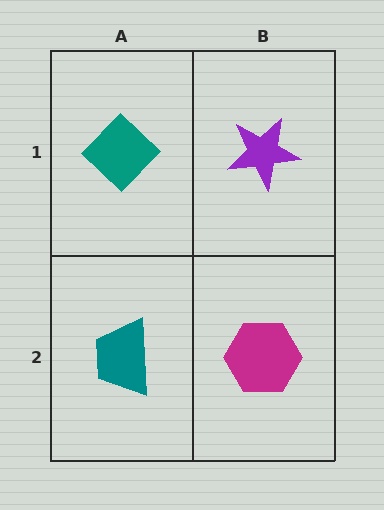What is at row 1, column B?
A purple star.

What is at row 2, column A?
A teal trapezoid.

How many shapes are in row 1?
2 shapes.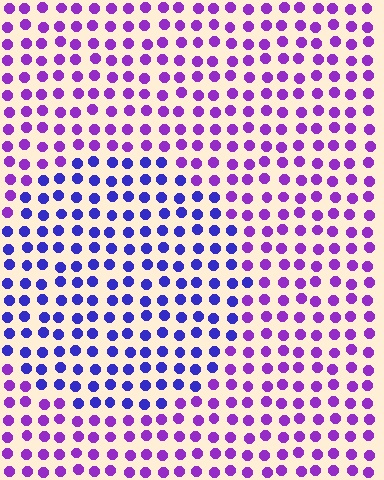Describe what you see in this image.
The image is filled with small purple elements in a uniform arrangement. A circle-shaped region is visible where the elements are tinted to a slightly different hue, forming a subtle color boundary.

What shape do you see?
I see a circle.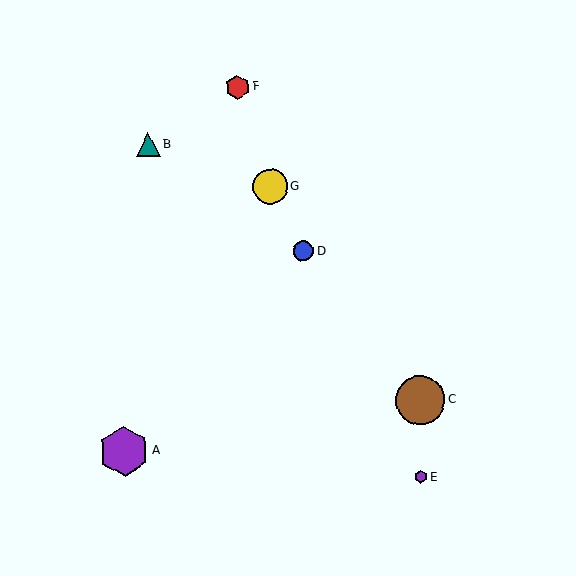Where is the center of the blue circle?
The center of the blue circle is at (303, 251).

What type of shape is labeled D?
Shape D is a blue circle.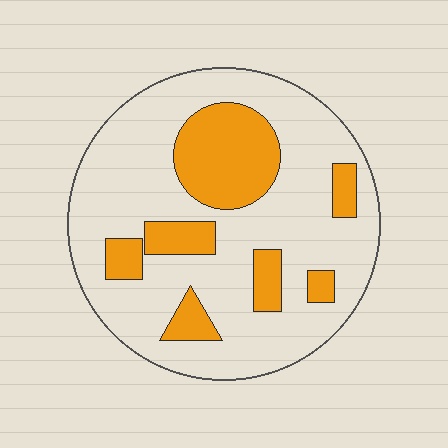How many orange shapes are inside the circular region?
7.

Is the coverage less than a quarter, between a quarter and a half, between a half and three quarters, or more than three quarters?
Less than a quarter.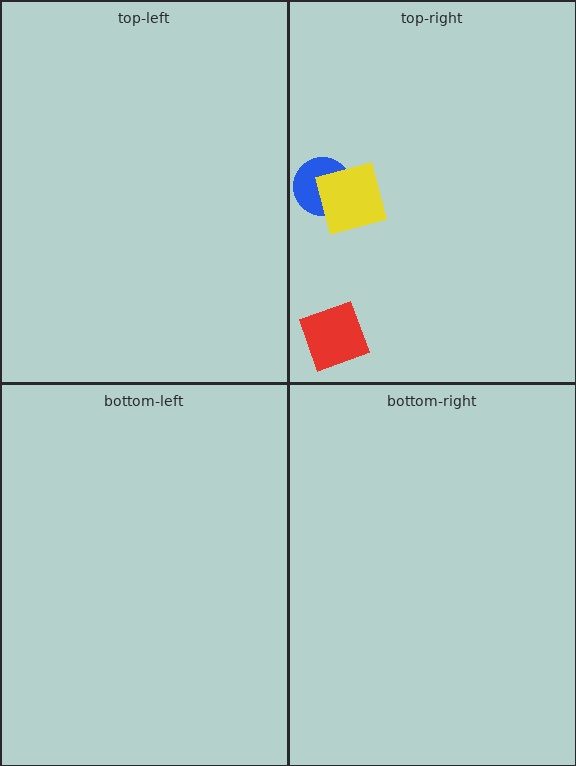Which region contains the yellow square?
The top-right region.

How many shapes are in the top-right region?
3.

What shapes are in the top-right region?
The blue circle, the red diamond, the yellow square.